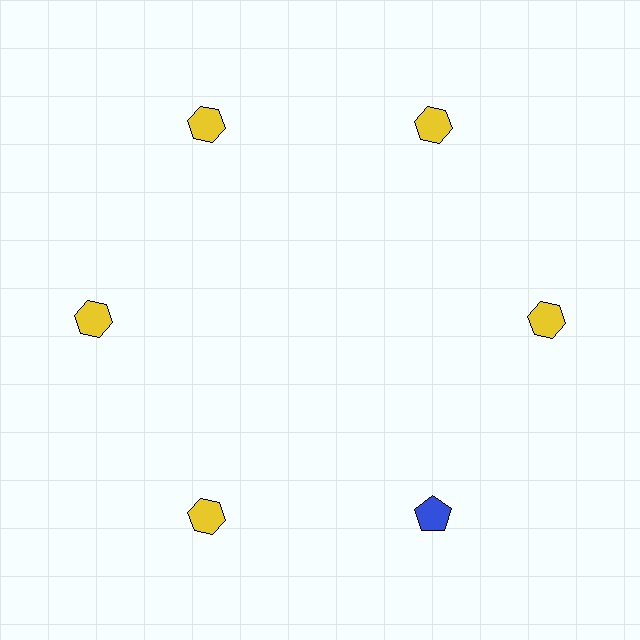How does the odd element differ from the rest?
It differs in both color (blue instead of yellow) and shape (pentagon instead of hexagon).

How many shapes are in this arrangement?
There are 6 shapes arranged in a ring pattern.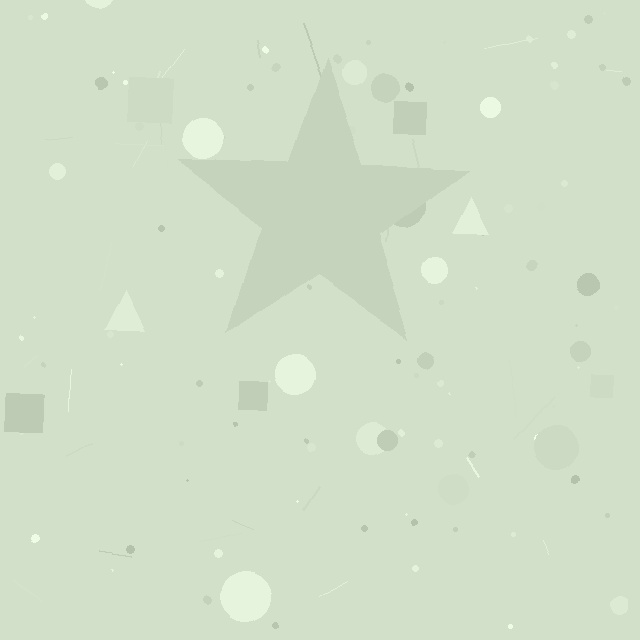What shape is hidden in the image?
A star is hidden in the image.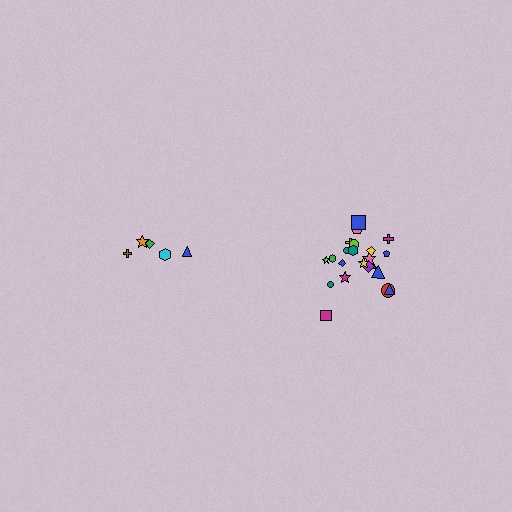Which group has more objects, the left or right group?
The right group.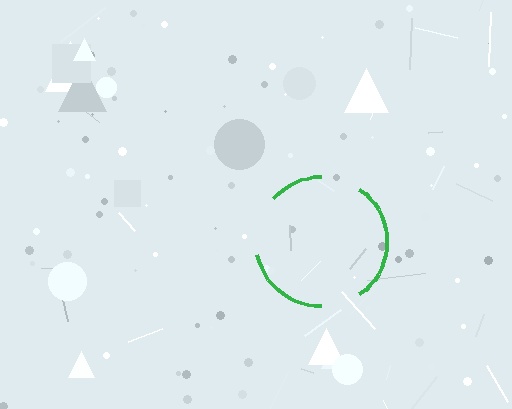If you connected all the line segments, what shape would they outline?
They would outline a circle.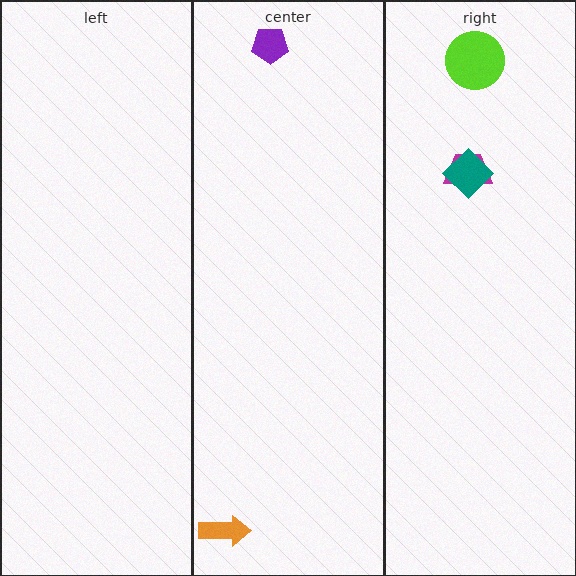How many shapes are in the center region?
2.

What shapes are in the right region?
The lime circle, the magenta trapezoid, the teal diamond.